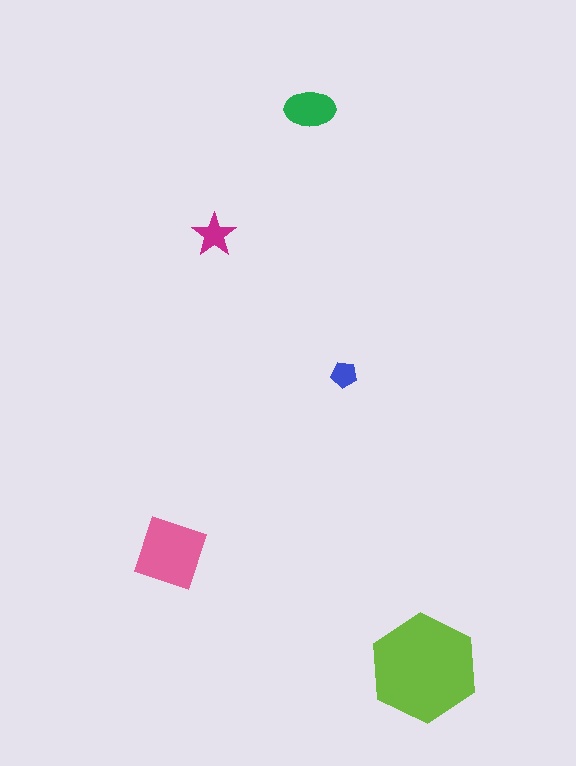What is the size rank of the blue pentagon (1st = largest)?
5th.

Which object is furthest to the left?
The pink diamond is leftmost.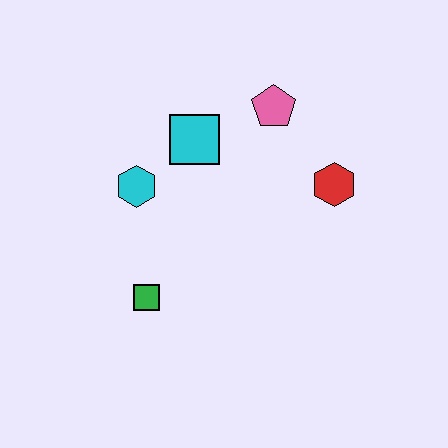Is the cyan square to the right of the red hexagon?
No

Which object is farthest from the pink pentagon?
The green square is farthest from the pink pentagon.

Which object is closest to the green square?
The cyan hexagon is closest to the green square.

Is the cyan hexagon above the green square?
Yes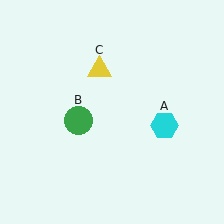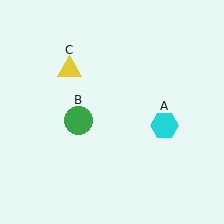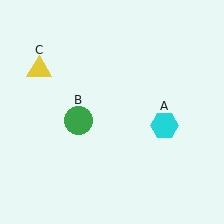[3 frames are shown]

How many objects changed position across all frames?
1 object changed position: yellow triangle (object C).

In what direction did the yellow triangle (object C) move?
The yellow triangle (object C) moved left.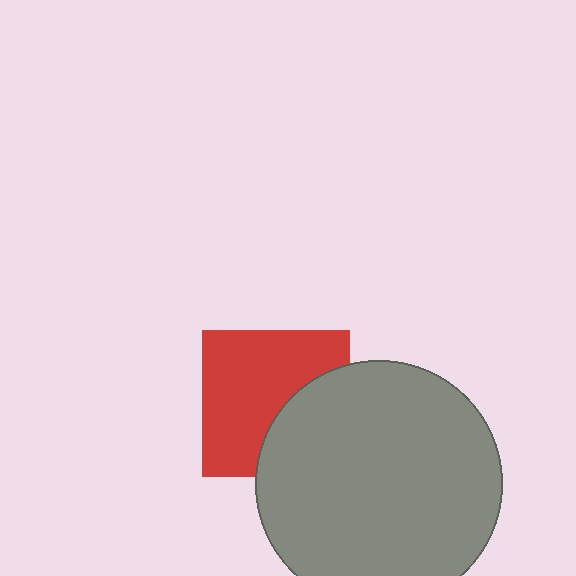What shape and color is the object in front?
The object in front is a gray circle.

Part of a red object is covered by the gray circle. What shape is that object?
It is a square.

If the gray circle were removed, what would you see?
You would see the complete red square.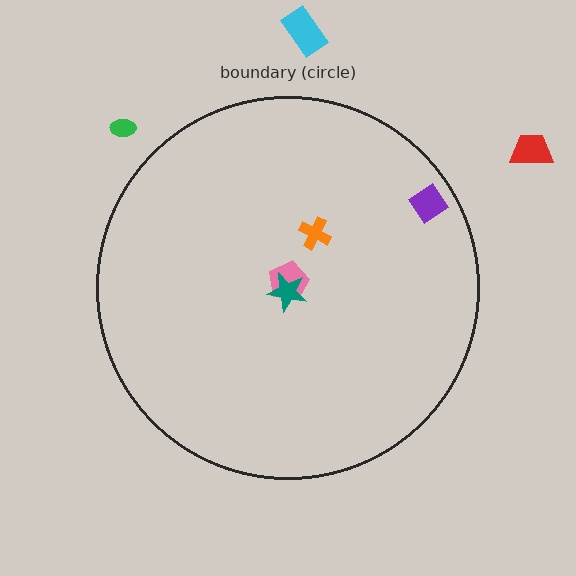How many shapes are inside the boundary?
4 inside, 3 outside.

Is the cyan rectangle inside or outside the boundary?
Outside.